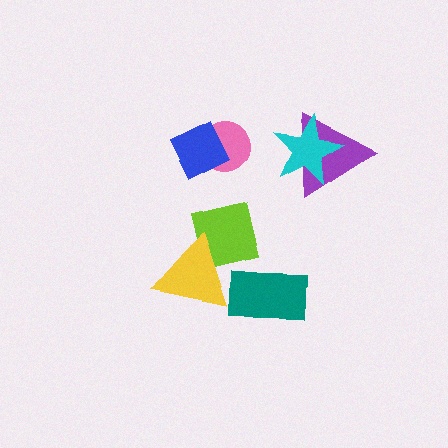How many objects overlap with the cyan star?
1 object overlaps with the cyan star.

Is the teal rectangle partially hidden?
No, no other shape covers it.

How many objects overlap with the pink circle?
1 object overlaps with the pink circle.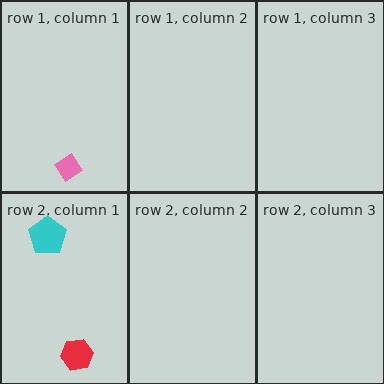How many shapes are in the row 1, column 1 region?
1.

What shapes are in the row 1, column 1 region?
The pink diamond.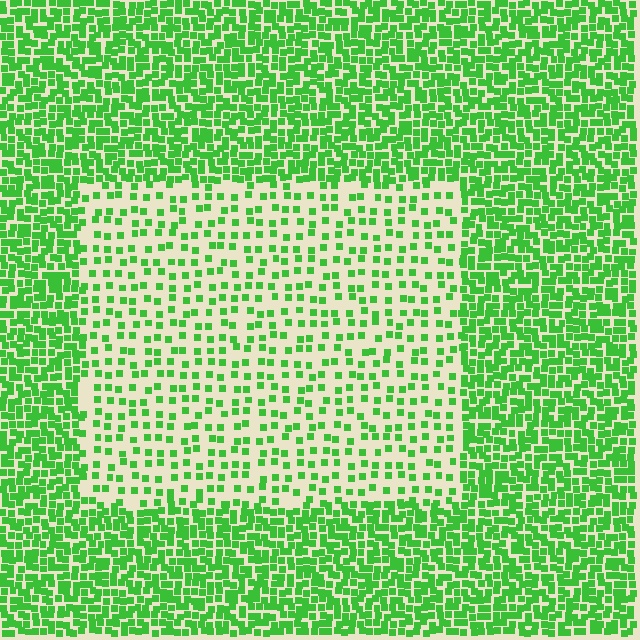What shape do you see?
I see a rectangle.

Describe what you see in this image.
The image contains small green elements arranged at two different densities. A rectangle-shaped region is visible where the elements are less densely packed than the surrounding area.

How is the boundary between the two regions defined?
The boundary is defined by a change in element density (approximately 2.6x ratio). All elements are the same color, size, and shape.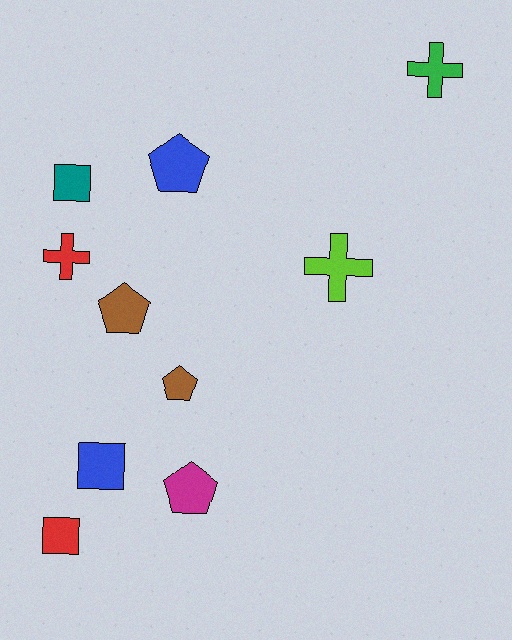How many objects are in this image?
There are 10 objects.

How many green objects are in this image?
There is 1 green object.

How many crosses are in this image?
There are 3 crosses.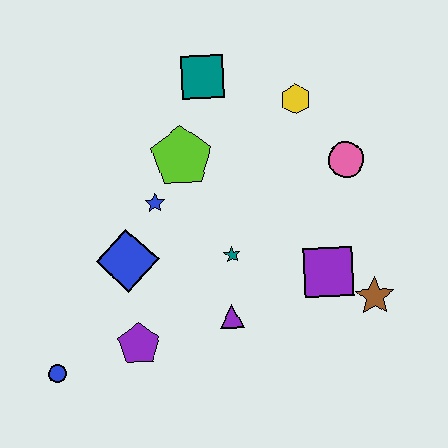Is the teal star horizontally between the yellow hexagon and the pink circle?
No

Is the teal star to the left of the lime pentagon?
No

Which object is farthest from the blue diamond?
The brown star is farthest from the blue diamond.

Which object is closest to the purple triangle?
The teal star is closest to the purple triangle.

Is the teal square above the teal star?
Yes